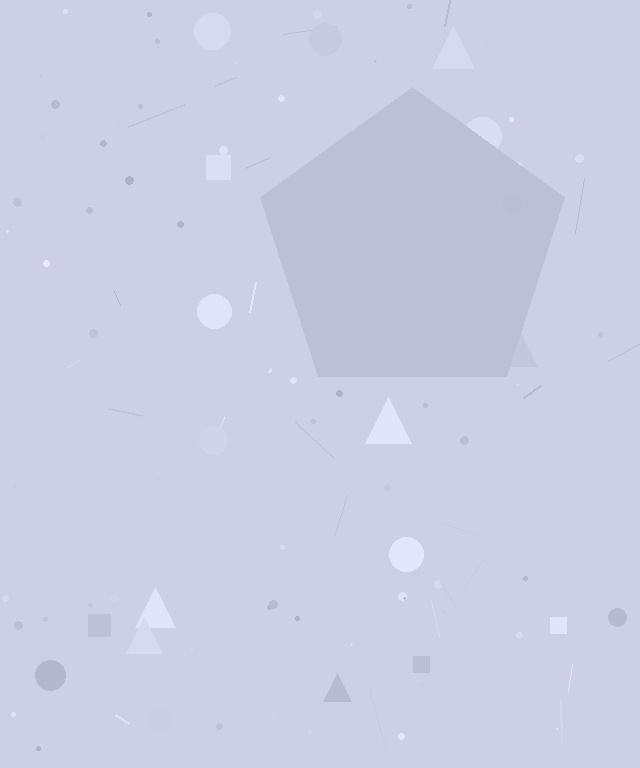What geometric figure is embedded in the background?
A pentagon is embedded in the background.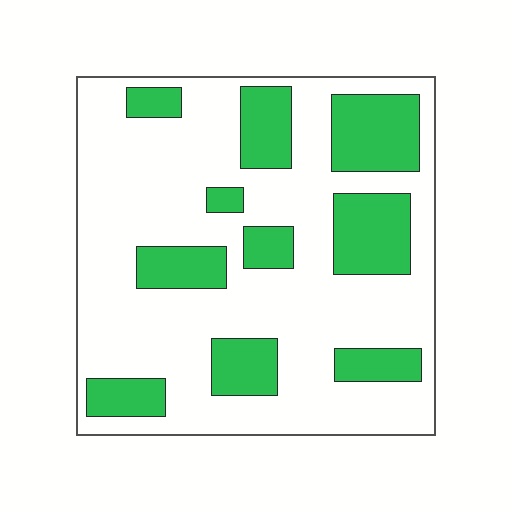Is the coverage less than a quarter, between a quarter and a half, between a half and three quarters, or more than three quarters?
Between a quarter and a half.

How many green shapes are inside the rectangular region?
10.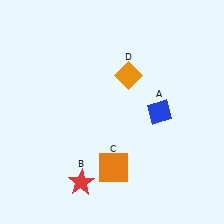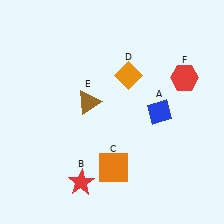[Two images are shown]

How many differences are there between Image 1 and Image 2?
There are 2 differences between the two images.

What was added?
A brown triangle (E), a red hexagon (F) were added in Image 2.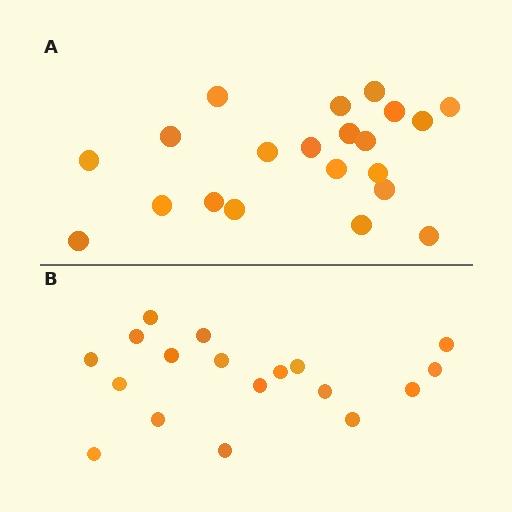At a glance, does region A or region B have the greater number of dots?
Region A (the top region) has more dots.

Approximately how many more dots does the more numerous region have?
Region A has just a few more — roughly 2 or 3 more dots than region B.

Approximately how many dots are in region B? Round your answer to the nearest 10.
About 20 dots. (The exact count is 18, which rounds to 20.)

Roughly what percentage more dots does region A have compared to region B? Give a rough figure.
About 15% more.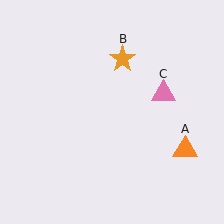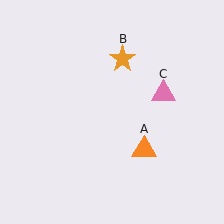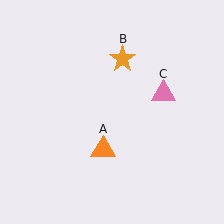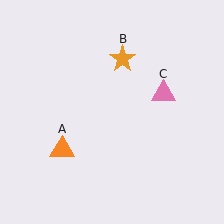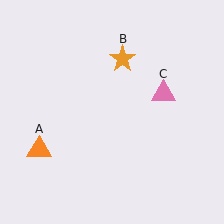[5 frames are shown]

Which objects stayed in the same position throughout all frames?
Orange star (object B) and pink triangle (object C) remained stationary.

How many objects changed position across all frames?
1 object changed position: orange triangle (object A).